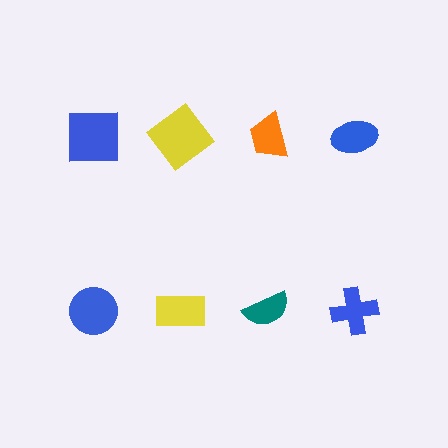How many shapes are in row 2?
4 shapes.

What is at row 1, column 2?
A yellow diamond.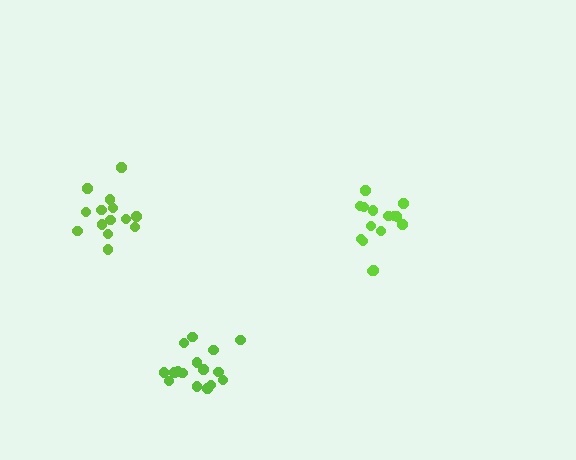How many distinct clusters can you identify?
There are 3 distinct clusters.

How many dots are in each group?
Group 1: 16 dots, Group 2: 14 dots, Group 3: 16 dots (46 total).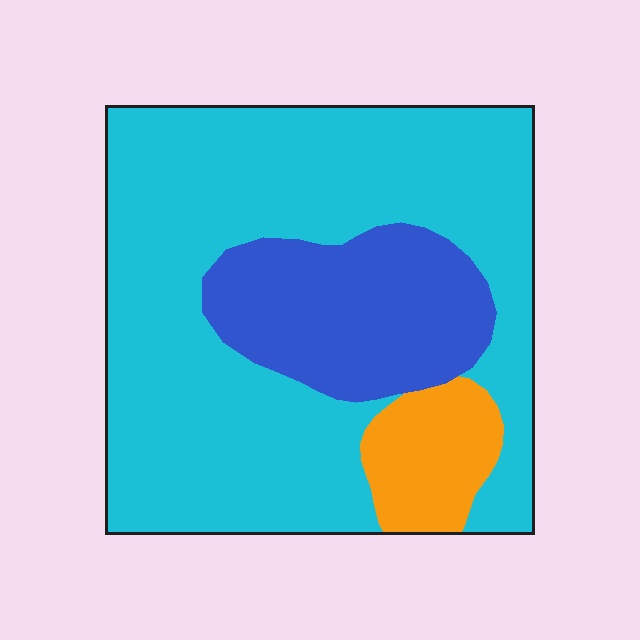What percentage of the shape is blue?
Blue takes up about one fifth (1/5) of the shape.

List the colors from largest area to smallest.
From largest to smallest: cyan, blue, orange.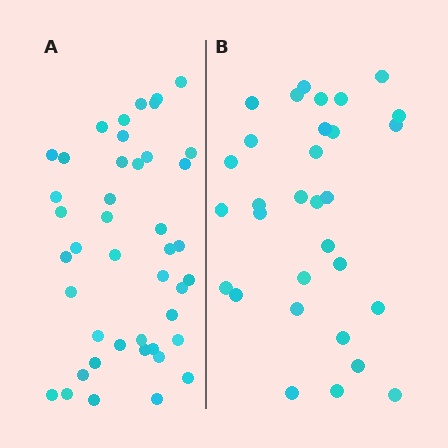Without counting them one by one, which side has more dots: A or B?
Region A (the left region) has more dots.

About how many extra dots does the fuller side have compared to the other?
Region A has roughly 12 or so more dots than region B.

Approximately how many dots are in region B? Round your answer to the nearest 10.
About 30 dots. (The exact count is 31, which rounds to 30.)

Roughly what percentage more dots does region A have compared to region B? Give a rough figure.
About 40% more.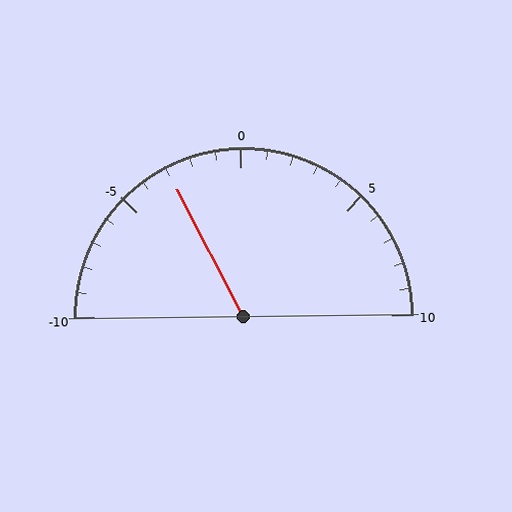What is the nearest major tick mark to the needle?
The nearest major tick mark is -5.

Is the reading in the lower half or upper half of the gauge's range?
The reading is in the lower half of the range (-10 to 10).